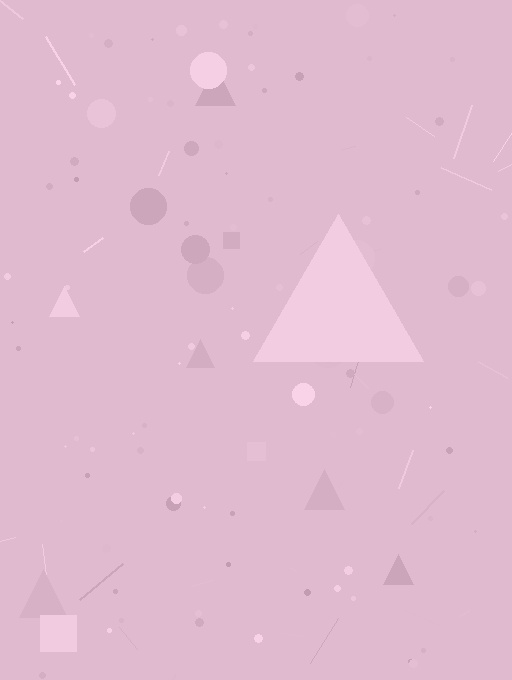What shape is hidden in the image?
A triangle is hidden in the image.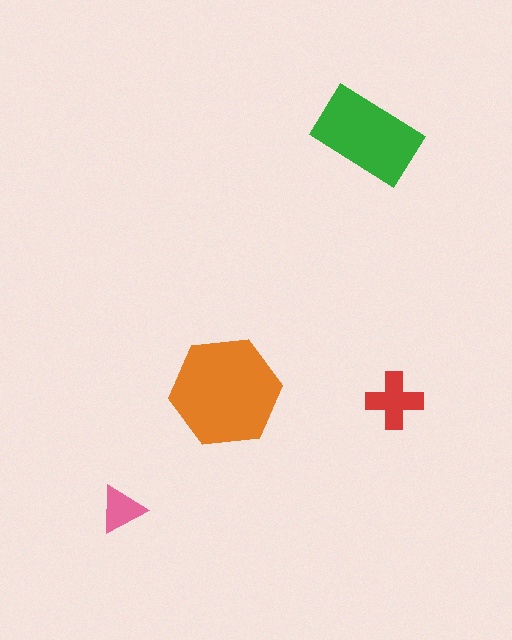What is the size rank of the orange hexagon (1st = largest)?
1st.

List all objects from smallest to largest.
The pink triangle, the red cross, the green rectangle, the orange hexagon.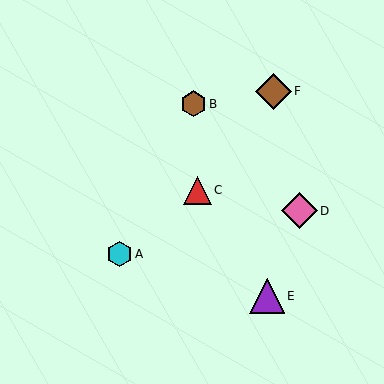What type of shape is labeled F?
Shape F is a brown diamond.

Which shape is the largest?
The brown diamond (labeled F) is the largest.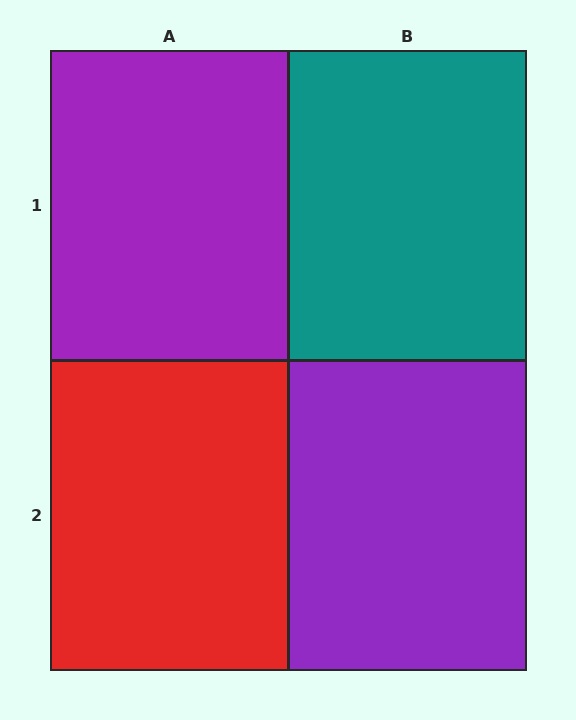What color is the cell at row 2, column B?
Purple.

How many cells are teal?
1 cell is teal.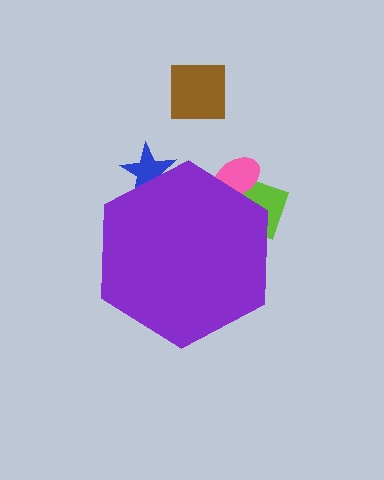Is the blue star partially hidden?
Yes, the blue star is partially hidden behind the purple hexagon.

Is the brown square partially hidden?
No, the brown square is fully visible.